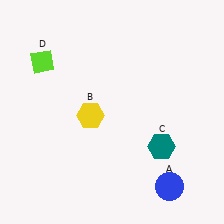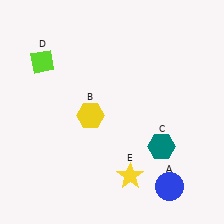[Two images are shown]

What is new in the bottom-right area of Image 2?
A yellow star (E) was added in the bottom-right area of Image 2.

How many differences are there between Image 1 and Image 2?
There is 1 difference between the two images.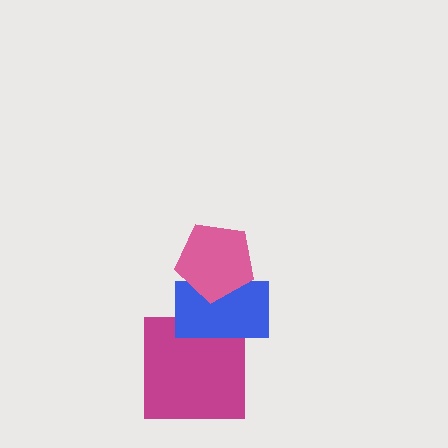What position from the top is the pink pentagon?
The pink pentagon is 1st from the top.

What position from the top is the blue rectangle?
The blue rectangle is 2nd from the top.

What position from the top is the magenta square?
The magenta square is 3rd from the top.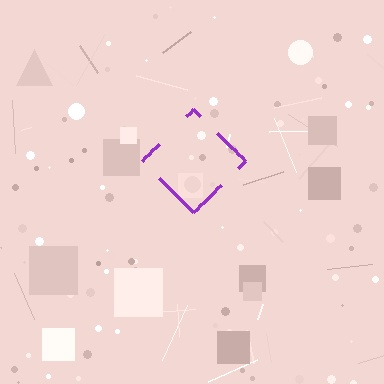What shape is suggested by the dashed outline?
The dashed outline suggests a diamond.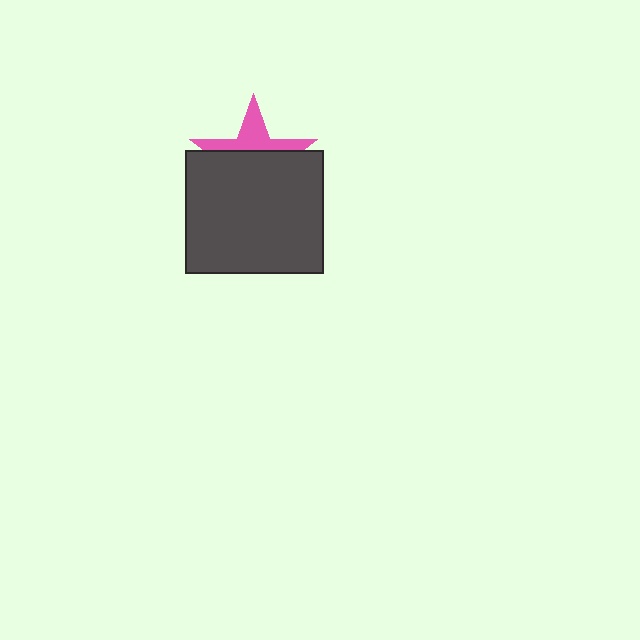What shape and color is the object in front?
The object in front is a dark gray rectangle.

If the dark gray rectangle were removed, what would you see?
You would see the complete pink star.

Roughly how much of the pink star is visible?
A small part of it is visible (roughly 36%).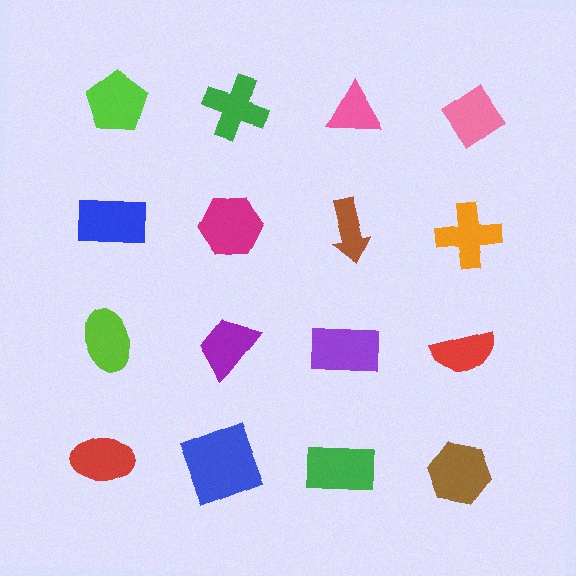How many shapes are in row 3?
4 shapes.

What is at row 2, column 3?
A brown arrow.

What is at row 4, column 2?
A blue square.